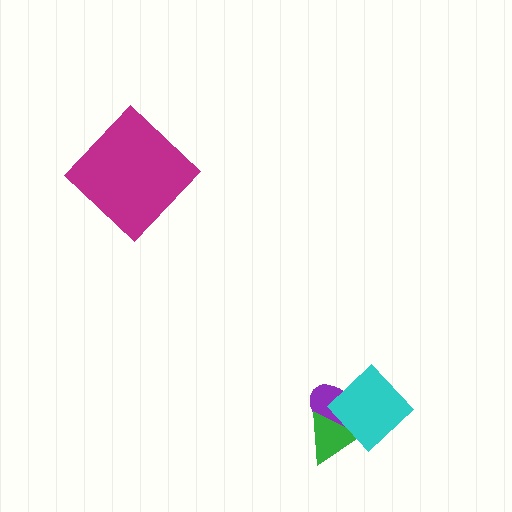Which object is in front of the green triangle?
The cyan diamond is in front of the green triangle.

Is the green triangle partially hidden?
Yes, it is partially covered by another shape.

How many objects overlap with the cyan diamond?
2 objects overlap with the cyan diamond.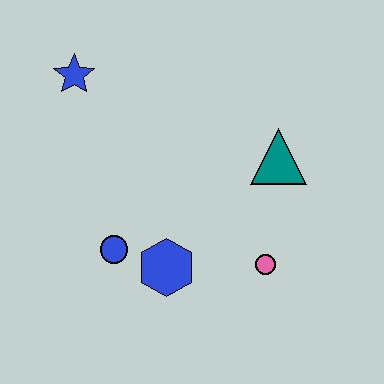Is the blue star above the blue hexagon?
Yes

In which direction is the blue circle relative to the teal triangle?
The blue circle is to the left of the teal triangle.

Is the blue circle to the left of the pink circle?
Yes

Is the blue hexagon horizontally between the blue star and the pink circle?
Yes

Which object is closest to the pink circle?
The blue hexagon is closest to the pink circle.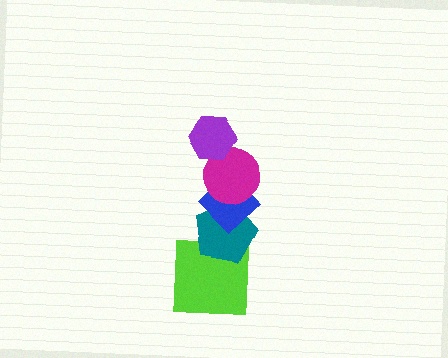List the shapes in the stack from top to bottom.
From top to bottom: the purple hexagon, the magenta circle, the blue diamond, the teal pentagon, the lime square.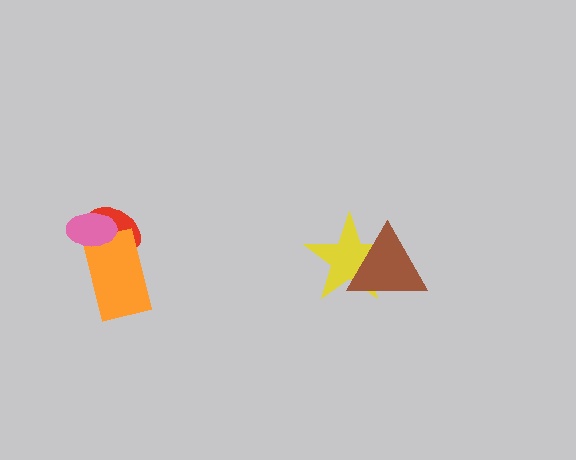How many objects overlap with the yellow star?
1 object overlaps with the yellow star.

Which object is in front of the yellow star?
The brown triangle is in front of the yellow star.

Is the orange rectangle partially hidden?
Yes, it is partially covered by another shape.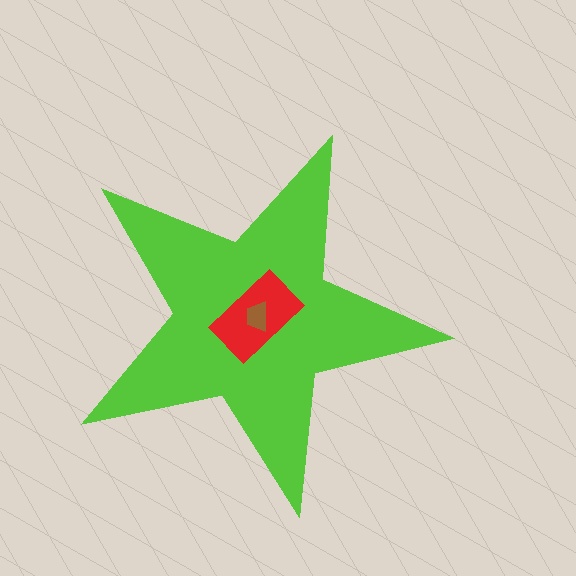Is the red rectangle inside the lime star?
Yes.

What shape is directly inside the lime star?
The red rectangle.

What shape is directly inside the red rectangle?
The brown trapezoid.